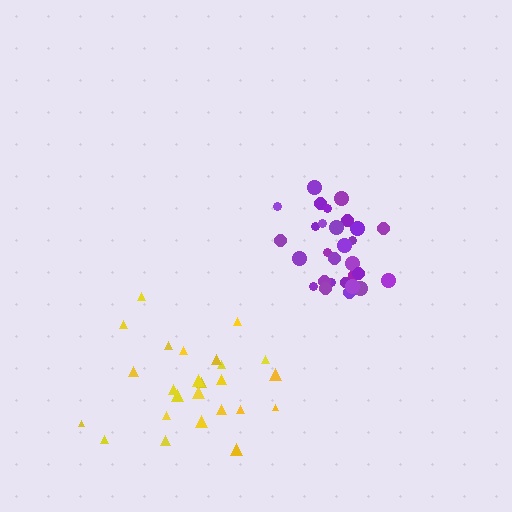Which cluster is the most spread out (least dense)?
Yellow.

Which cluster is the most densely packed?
Purple.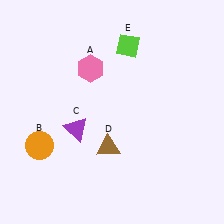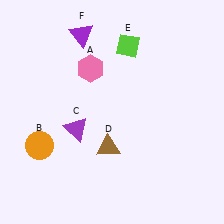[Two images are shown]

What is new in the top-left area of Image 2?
A purple triangle (F) was added in the top-left area of Image 2.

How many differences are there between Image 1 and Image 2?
There is 1 difference between the two images.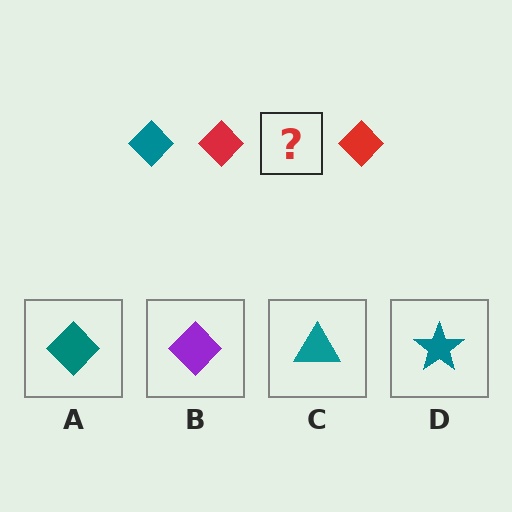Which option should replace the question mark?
Option A.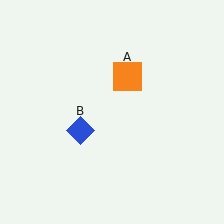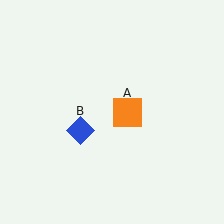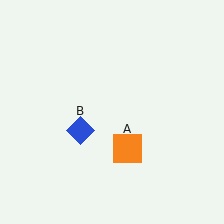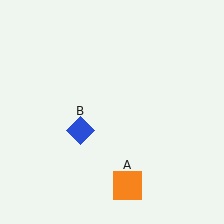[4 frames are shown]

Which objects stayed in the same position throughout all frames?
Blue diamond (object B) remained stationary.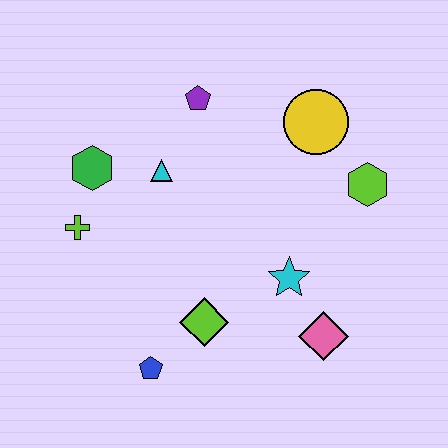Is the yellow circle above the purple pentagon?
No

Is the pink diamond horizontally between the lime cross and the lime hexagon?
Yes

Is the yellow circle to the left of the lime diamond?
No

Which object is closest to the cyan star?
The pink diamond is closest to the cyan star.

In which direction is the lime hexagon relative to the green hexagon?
The lime hexagon is to the right of the green hexagon.